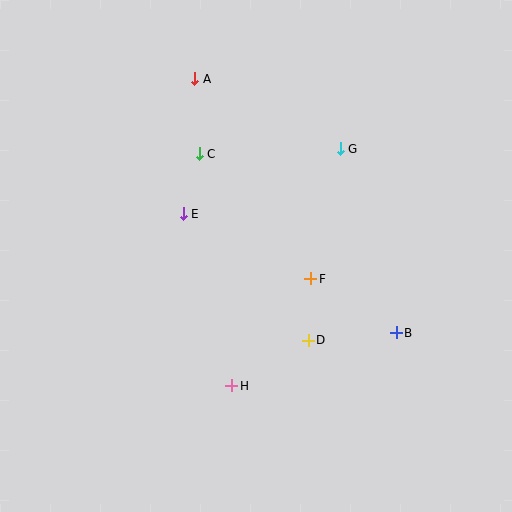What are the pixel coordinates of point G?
Point G is at (340, 149).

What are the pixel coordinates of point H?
Point H is at (232, 386).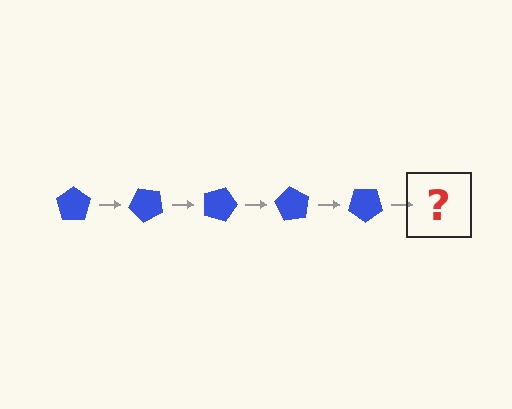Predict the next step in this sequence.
The next step is a blue pentagon rotated 225 degrees.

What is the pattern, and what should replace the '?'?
The pattern is that the pentagon rotates 45 degrees each step. The '?' should be a blue pentagon rotated 225 degrees.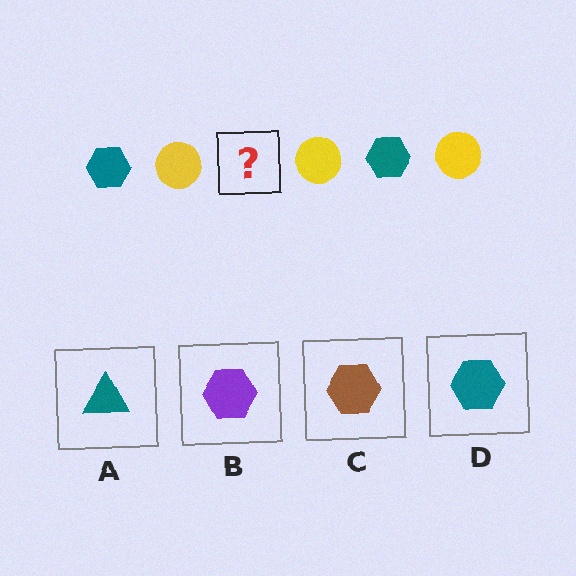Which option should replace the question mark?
Option D.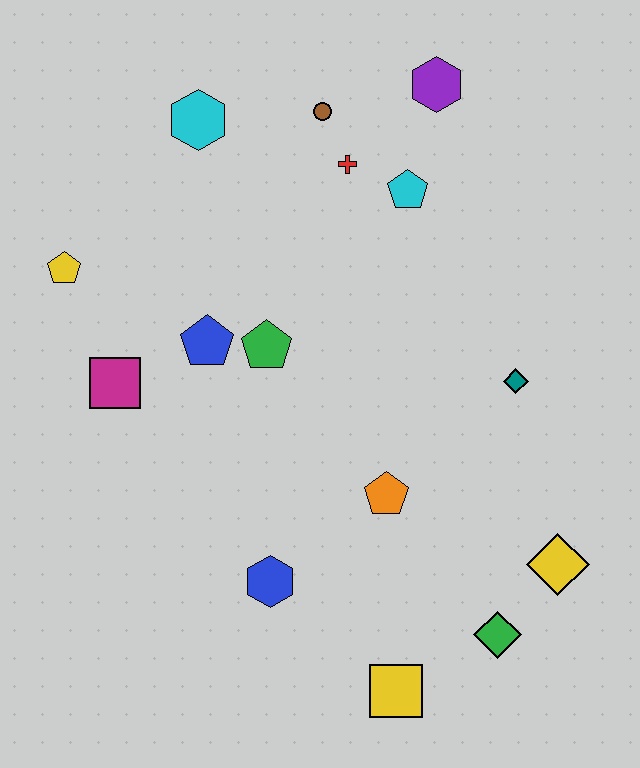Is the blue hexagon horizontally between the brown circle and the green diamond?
No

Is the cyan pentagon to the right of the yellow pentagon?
Yes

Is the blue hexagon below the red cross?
Yes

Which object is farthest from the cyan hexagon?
The yellow square is farthest from the cyan hexagon.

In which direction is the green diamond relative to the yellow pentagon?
The green diamond is to the right of the yellow pentagon.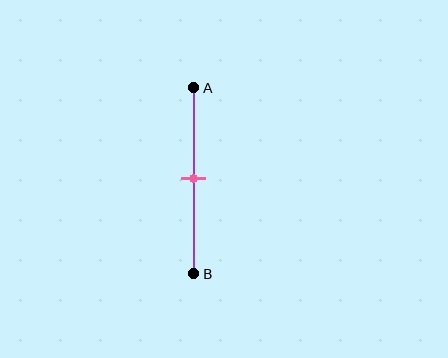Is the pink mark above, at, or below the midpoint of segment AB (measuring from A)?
The pink mark is approximately at the midpoint of segment AB.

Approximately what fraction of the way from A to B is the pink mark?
The pink mark is approximately 50% of the way from A to B.